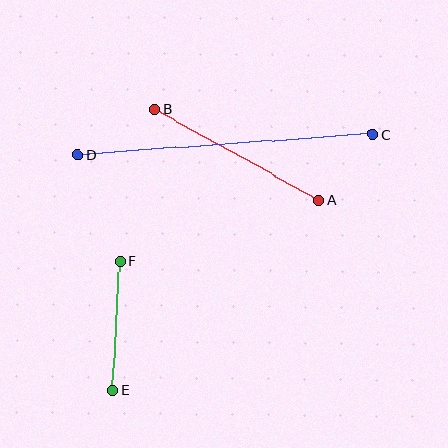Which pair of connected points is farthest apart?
Points C and D are farthest apart.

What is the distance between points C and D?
The distance is approximately 296 pixels.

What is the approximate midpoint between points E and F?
The midpoint is at approximately (116, 326) pixels.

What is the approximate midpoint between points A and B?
The midpoint is at approximately (237, 155) pixels.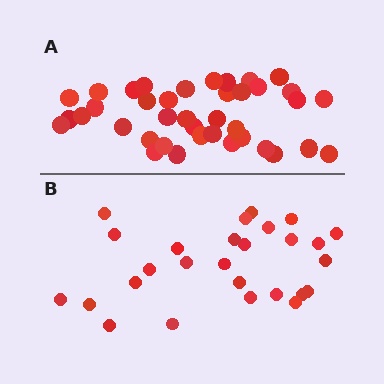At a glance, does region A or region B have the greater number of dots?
Region A (the top region) has more dots.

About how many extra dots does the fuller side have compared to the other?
Region A has roughly 12 or so more dots than region B.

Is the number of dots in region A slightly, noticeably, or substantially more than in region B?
Region A has noticeably more, but not dramatically so. The ratio is roughly 1.4 to 1.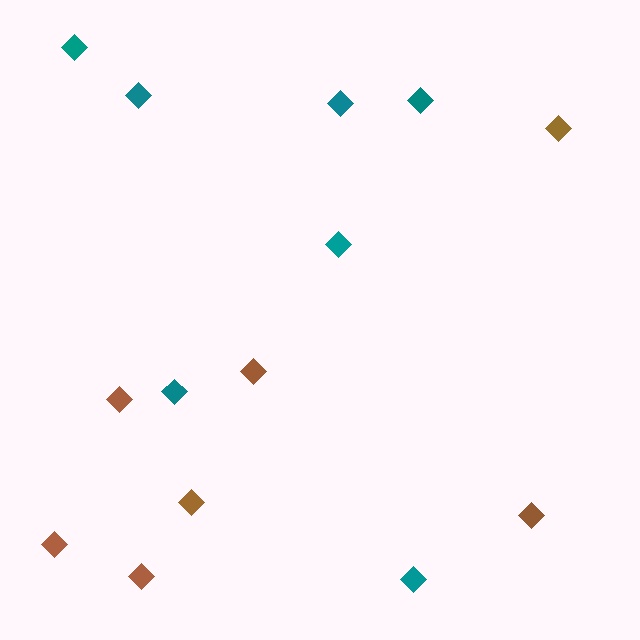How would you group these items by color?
There are 2 groups: one group of teal diamonds (7) and one group of brown diamonds (7).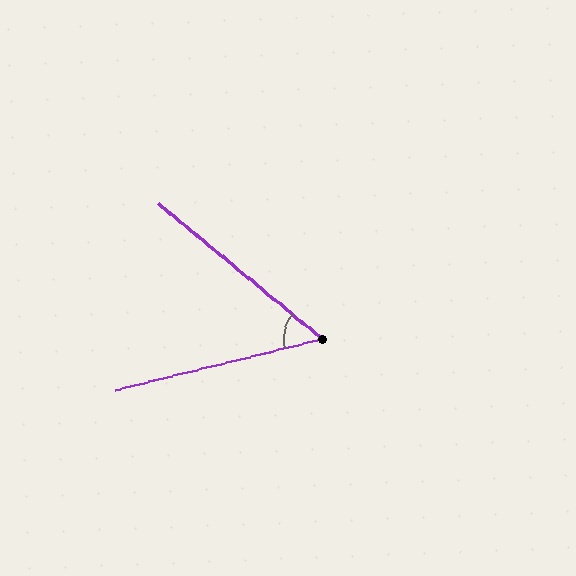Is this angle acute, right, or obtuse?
It is acute.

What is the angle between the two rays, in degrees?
Approximately 53 degrees.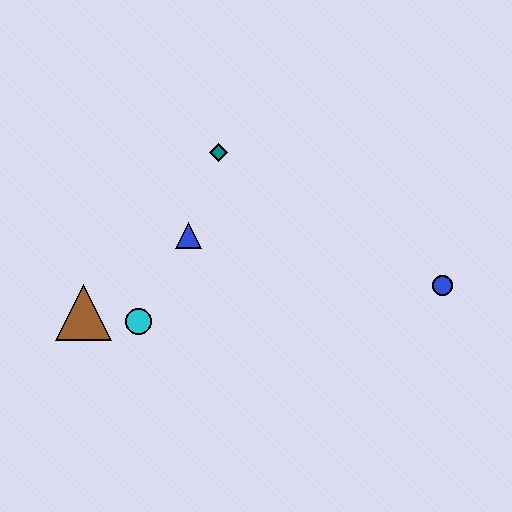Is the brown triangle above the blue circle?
No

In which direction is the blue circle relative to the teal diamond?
The blue circle is to the right of the teal diamond.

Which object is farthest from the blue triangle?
The blue circle is farthest from the blue triangle.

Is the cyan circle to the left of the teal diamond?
Yes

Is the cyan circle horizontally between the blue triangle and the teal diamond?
No